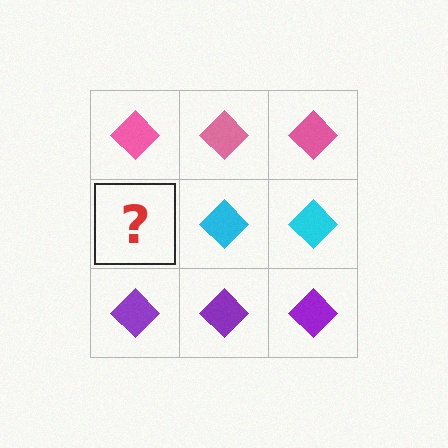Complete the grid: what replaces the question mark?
The question mark should be replaced with a cyan diamond.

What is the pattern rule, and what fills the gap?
The rule is that each row has a consistent color. The gap should be filled with a cyan diamond.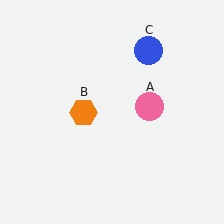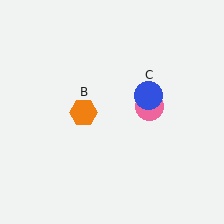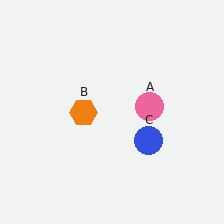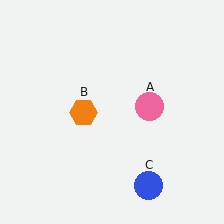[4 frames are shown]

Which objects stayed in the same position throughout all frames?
Pink circle (object A) and orange hexagon (object B) remained stationary.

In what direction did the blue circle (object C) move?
The blue circle (object C) moved down.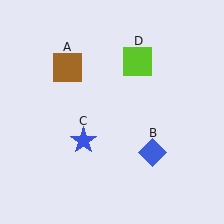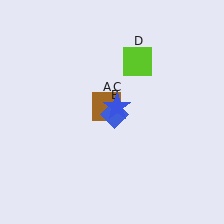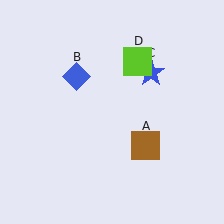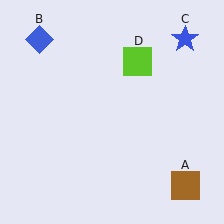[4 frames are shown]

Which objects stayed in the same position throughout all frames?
Lime square (object D) remained stationary.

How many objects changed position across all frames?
3 objects changed position: brown square (object A), blue diamond (object B), blue star (object C).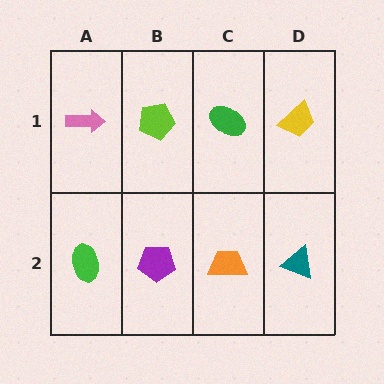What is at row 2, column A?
A green ellipse.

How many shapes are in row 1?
4 shapes.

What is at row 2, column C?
An orange trapezoid.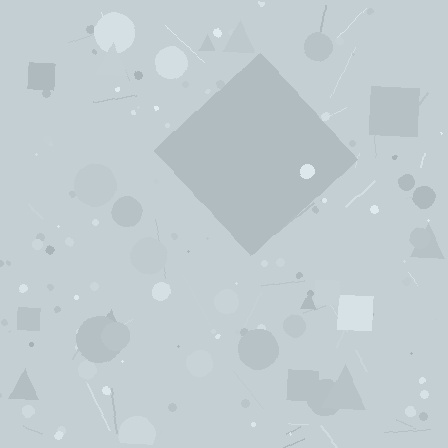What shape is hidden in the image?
A diamond is hidden in the image.